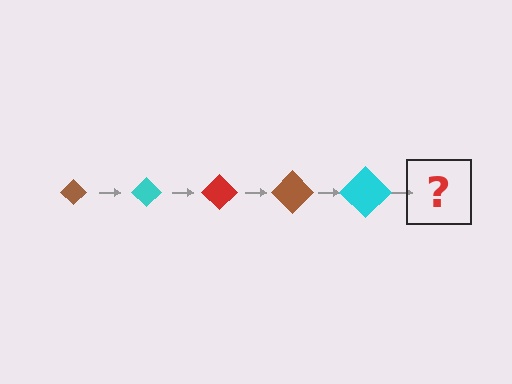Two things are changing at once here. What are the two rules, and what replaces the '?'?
The two rules are that the diamond grows larger each step and the color cycles through brown, cyan, and red. The '?' should be a red diamond, larger than the previous one.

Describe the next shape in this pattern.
It should be a red diamond, larger than the previous one.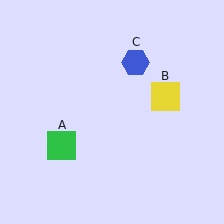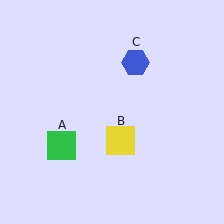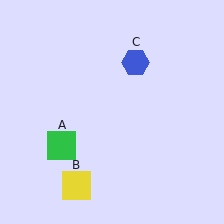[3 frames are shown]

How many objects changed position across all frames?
1 object changed position: yellow square (object B).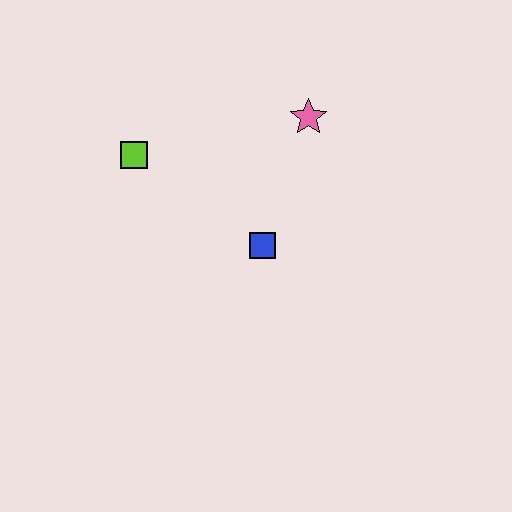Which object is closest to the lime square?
The blue square is closest to the lime square.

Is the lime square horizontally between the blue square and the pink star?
No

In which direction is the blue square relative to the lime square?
The blue square is to the right of the lime square.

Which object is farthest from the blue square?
The lime square is farthest from the blue square.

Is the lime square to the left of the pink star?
Yes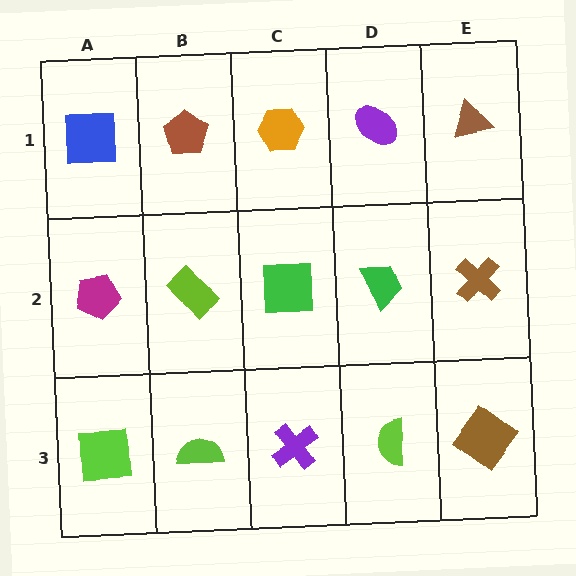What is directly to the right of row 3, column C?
A lime semicircle.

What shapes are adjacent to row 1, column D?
A green trapezoid (row 2, column D), an orange hexagon (row 1, column C), a brown triangle (row 1, column E).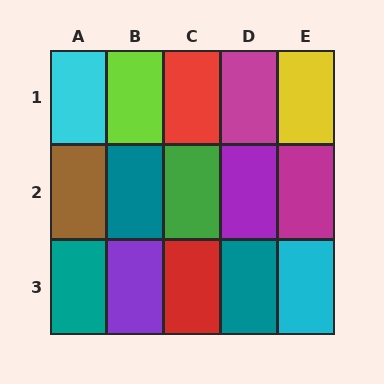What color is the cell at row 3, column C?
Red.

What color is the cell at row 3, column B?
Purple.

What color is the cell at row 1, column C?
Red.